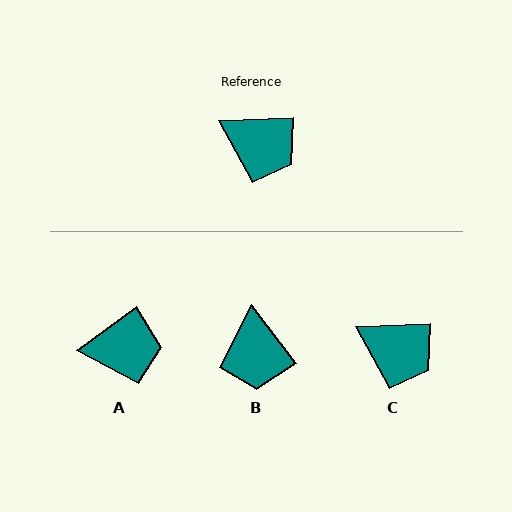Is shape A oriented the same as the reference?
No, it is off by about 34 degrees.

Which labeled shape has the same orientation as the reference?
C.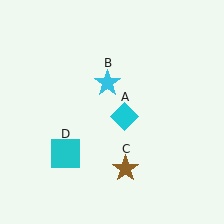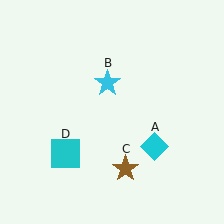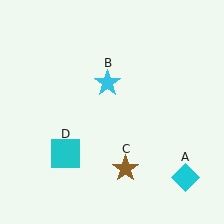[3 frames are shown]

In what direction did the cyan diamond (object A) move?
The cyan diamond (object A) moved down and to the right.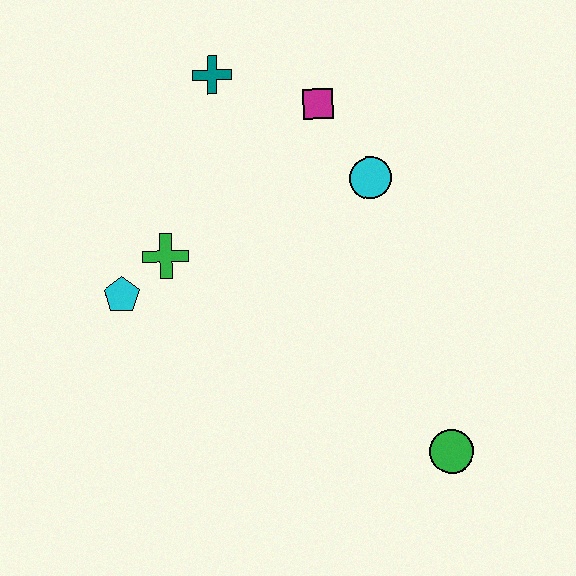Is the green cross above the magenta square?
No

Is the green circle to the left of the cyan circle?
No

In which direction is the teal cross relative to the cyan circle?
The teal cross is to the left of the cyan circle.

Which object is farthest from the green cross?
The green circle is farthest from the green cross.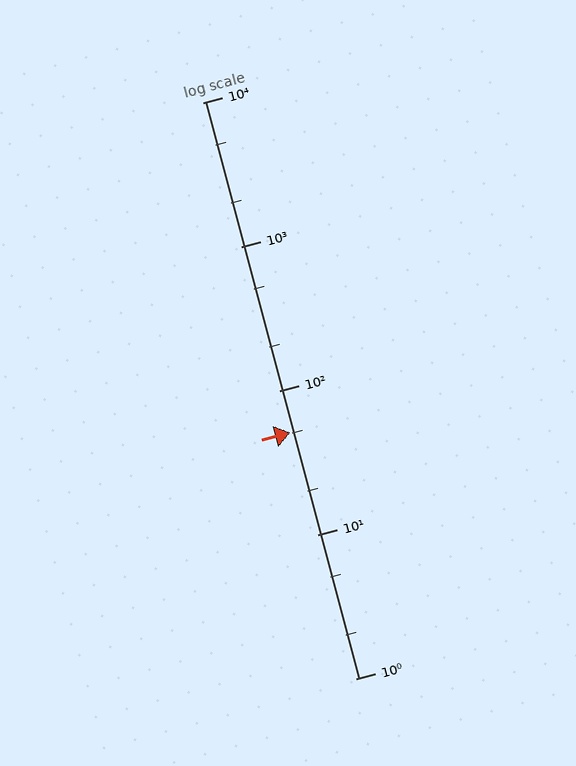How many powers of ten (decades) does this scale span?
The scale spans 4 decades, from 1 to 10000.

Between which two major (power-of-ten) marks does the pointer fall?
The pointer is between 10 and 100.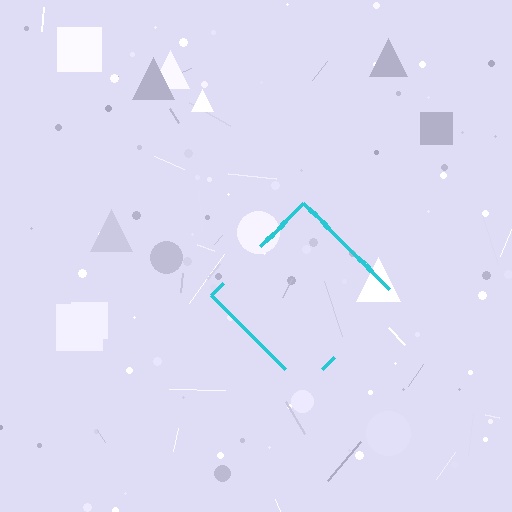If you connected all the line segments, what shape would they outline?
They would outline a diamond.